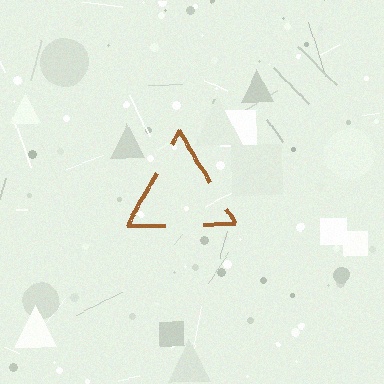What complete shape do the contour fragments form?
The contour fragments form a triangle.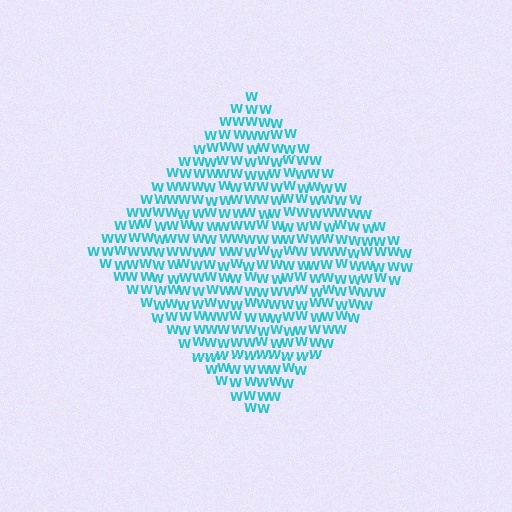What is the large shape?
The large shape is a diamond.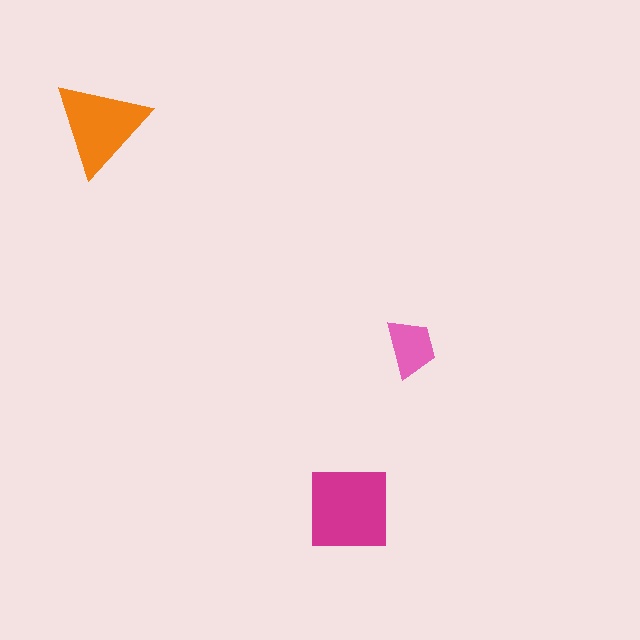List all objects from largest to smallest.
The magenta square, the orange triangle, the pink trapezoid.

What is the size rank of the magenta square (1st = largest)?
1st.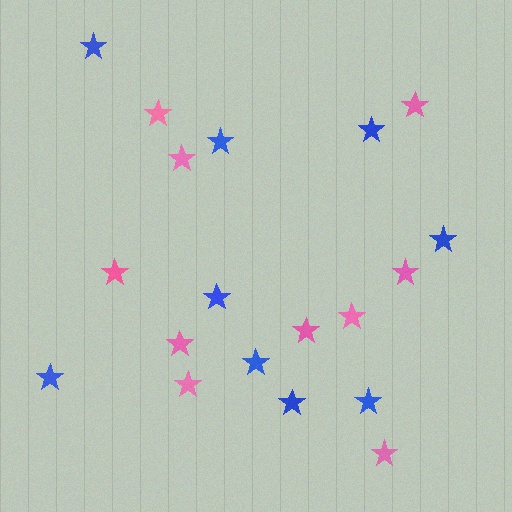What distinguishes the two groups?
There are 2 groups: one group of pink stars (10) and one group of blue stars (9).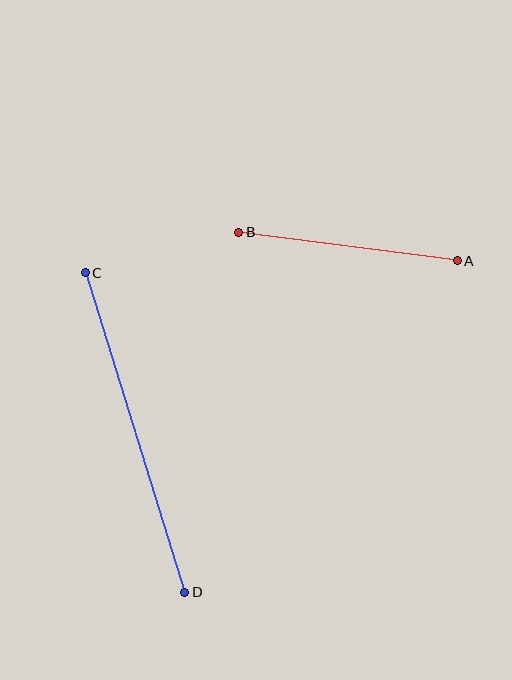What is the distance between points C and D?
The distance is approximately 335 pixels.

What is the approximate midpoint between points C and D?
The midpoint is at approximately (135, 432) pixels.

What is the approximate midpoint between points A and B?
The midpoint is at approximately (348, 246) pixels.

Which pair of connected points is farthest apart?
Points C and D are farthest apart.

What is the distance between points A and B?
The distance is approximately 221 pixels.